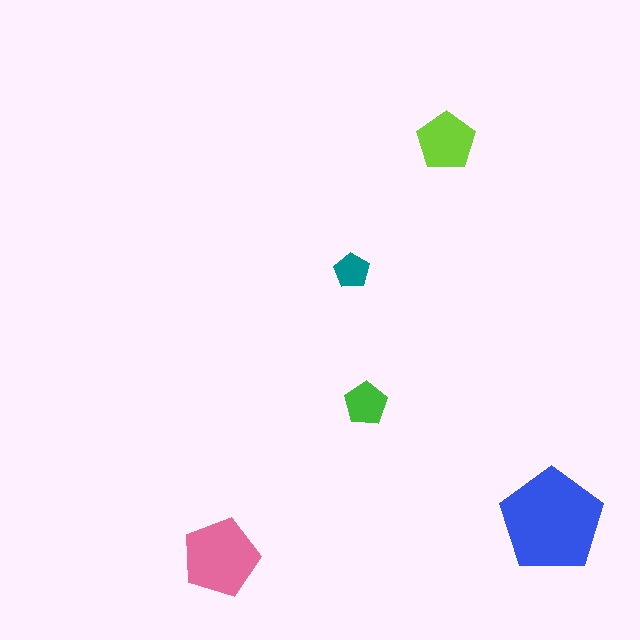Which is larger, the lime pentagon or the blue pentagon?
The blue one.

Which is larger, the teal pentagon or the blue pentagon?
The blue one.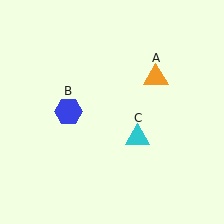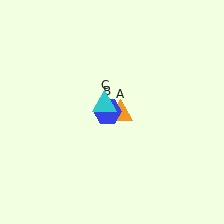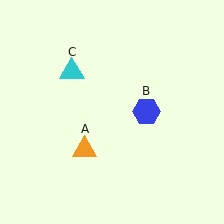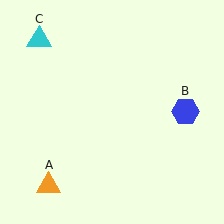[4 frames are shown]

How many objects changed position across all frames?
3 objects changed position: orange triangle (object A), blue hexagon (object B), cyan triangle (object C).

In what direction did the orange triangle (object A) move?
The orange triangle (object A) moved down and to the left.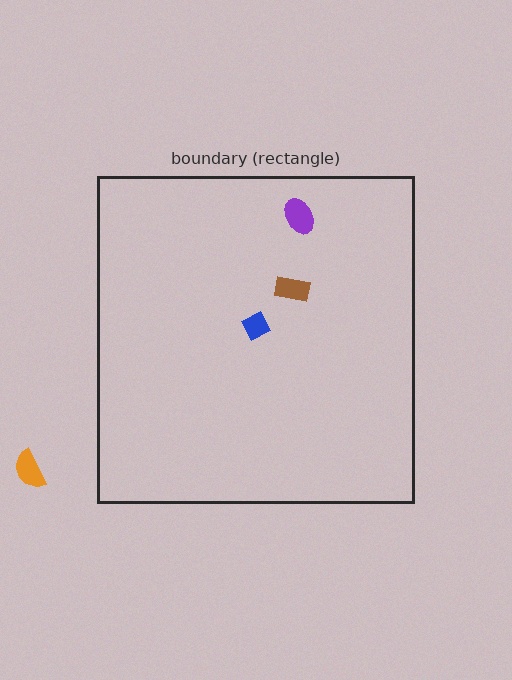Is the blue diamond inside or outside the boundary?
Inside.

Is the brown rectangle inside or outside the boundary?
Inside.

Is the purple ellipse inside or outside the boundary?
Inside.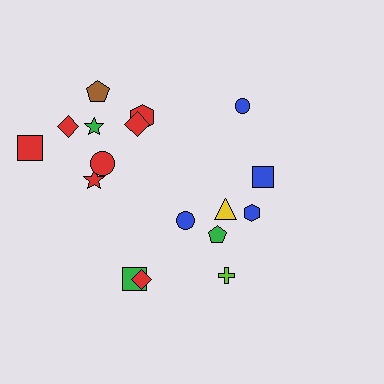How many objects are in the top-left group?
There are 8 objects.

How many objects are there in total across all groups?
There are 17 objects.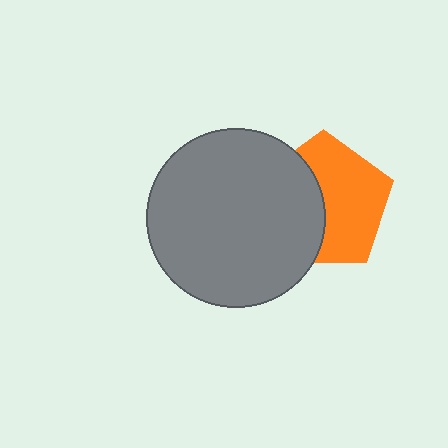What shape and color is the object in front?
The object in front is a gray circle.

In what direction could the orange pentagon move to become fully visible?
The orange pentagon could move right. That would shift it out from behind the gray circle entirely.